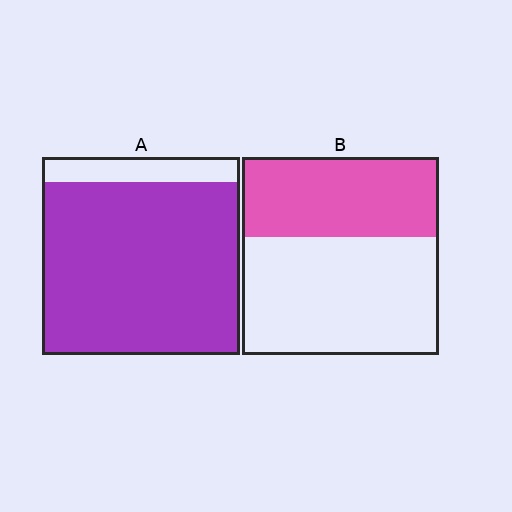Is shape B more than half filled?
No.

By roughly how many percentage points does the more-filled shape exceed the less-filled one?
By roughly 45 percentage points (A over B).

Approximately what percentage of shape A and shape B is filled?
A is approximately 85% and B is approximately 40%.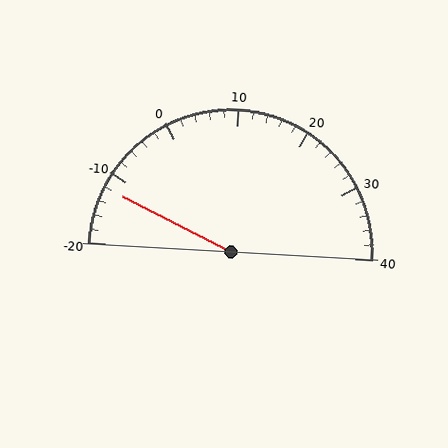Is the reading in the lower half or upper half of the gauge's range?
The reading is in the lower half of the range (-20 to 40).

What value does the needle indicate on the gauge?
The needle indicates approximately -12.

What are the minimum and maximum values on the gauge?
The gauge ranges from -20 to 40.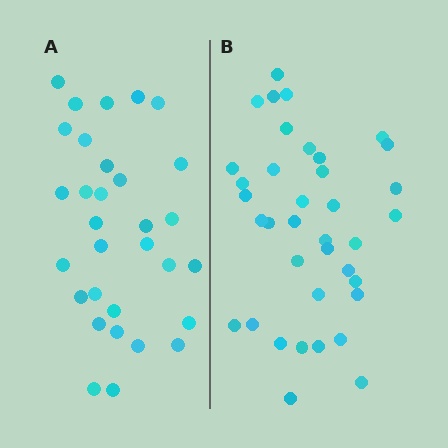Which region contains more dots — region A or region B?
Region B (the right region) has more dots.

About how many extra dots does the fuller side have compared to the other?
Region B has about 6 more dots than region A.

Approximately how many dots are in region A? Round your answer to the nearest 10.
About 30 dots. (The exact count is 31, which rounds to 30.)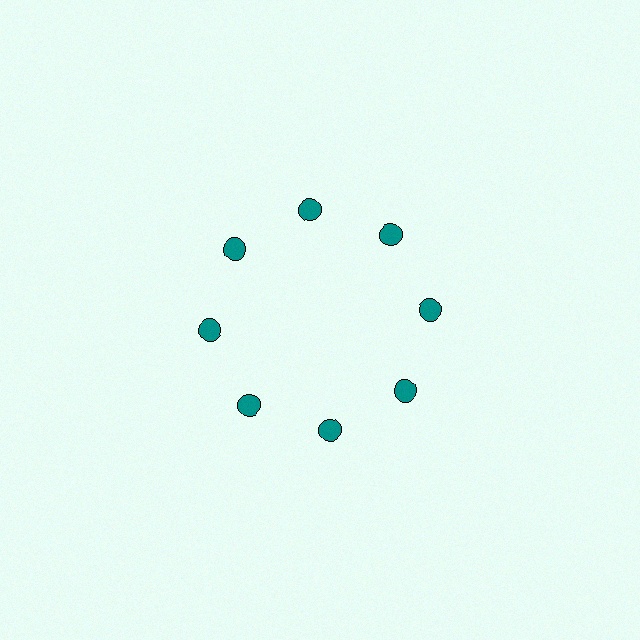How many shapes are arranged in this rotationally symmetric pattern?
There are 8 shapes, arranged in 8 groups of 1.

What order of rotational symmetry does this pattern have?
This pattern has 8-fold rotational symmetry.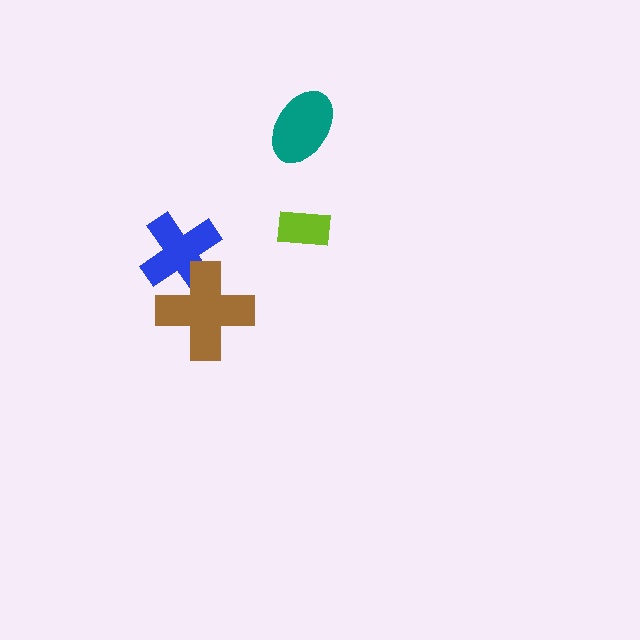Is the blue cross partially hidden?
Yes, it is partially covered by another shape.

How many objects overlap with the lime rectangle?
0 objects overlap with the lime rectangle.